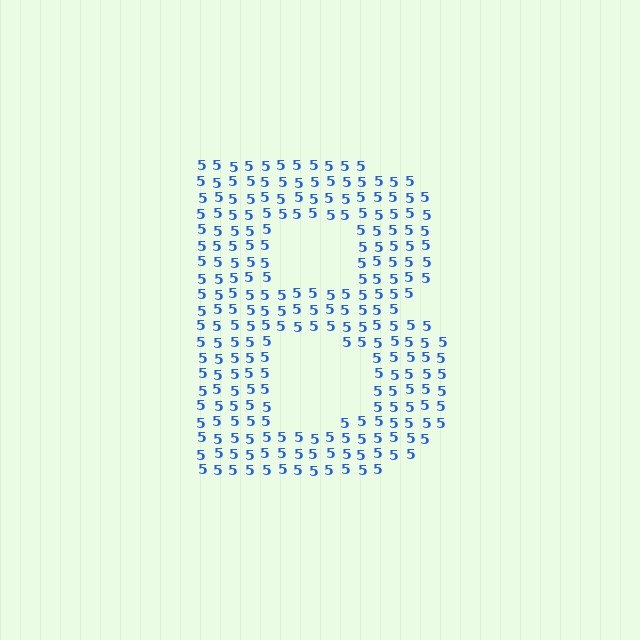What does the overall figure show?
The overall figure shows the letter B.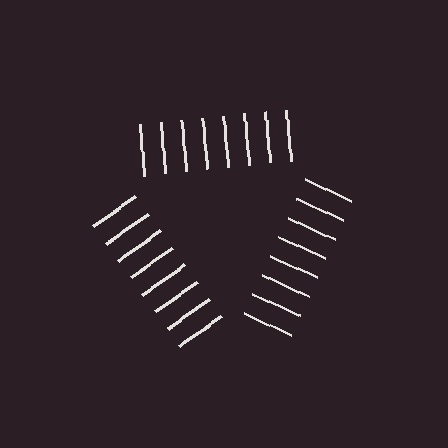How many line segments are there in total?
24 — 8 along each of the 3 edges.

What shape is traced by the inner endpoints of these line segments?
An illusory triangle — the line segments terminate on its edges but no continuous stroke is drawn.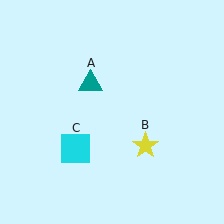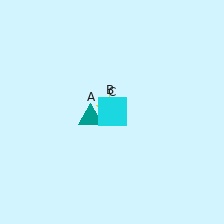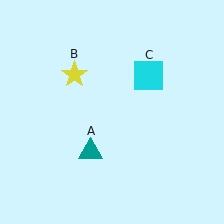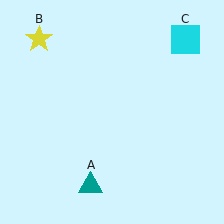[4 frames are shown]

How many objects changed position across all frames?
3 objects changed position: teal triangle (object A), yellow star (object B), cyan square (object C).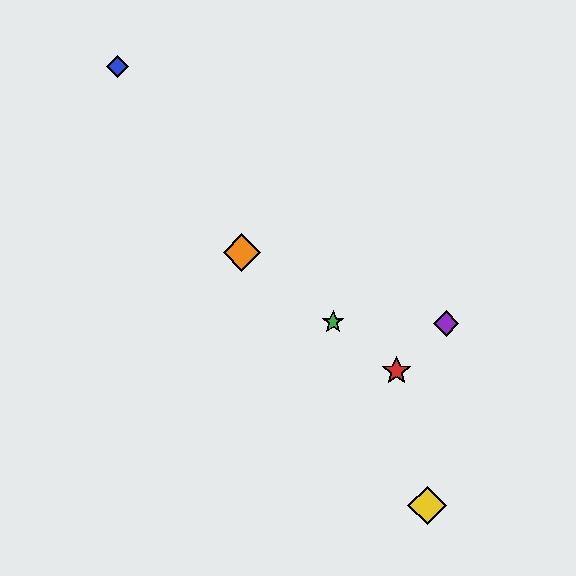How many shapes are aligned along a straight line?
3 shapes (the red star, the green star, the orange diamond) are aligned along a straight line.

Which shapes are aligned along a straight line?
The red star, the green star, the orange diamond are aligned along a straight line.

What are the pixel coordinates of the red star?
The red star is at (396, 371).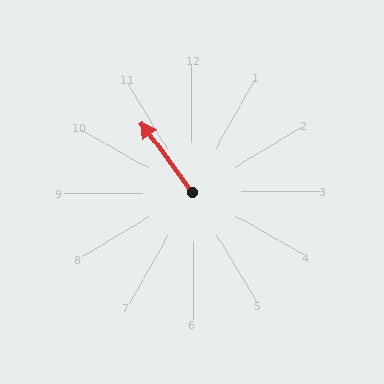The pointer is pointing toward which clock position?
Roughly 11 o'clock.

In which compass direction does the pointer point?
Northwest.